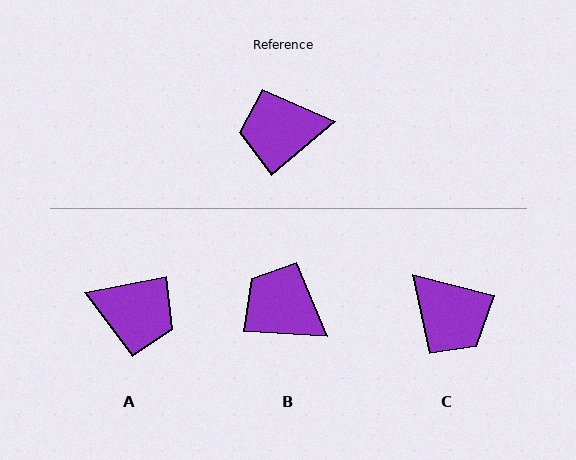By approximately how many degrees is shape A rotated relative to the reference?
Approximately 151 degrees counter-clockwise.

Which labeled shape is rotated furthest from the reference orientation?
A, about 151 degrees away.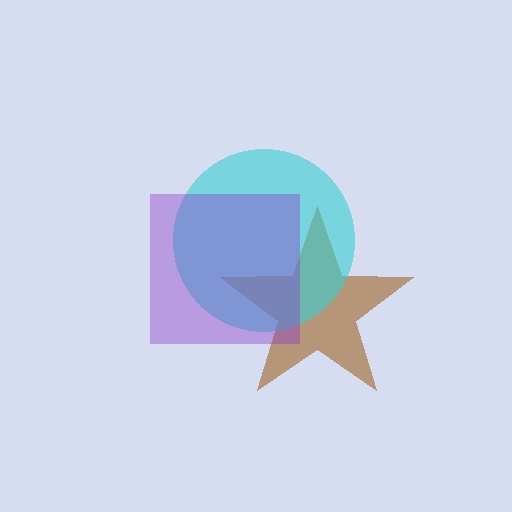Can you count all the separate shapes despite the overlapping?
Yes, there are 3 separate shapes.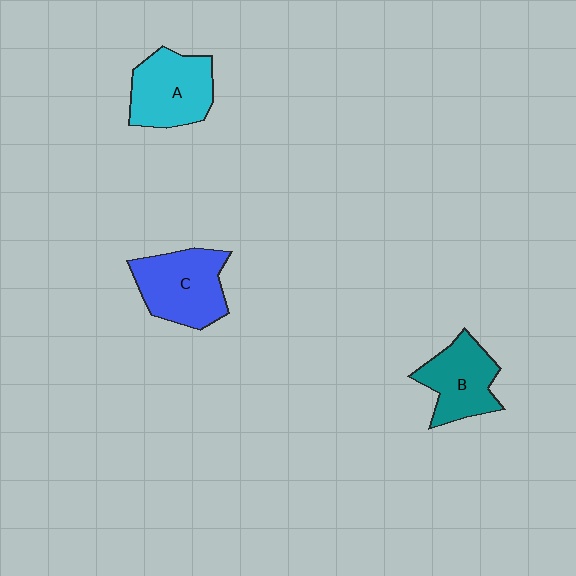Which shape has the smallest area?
Shape B (teal).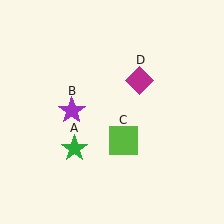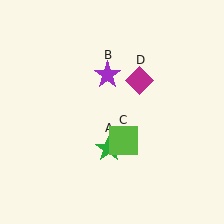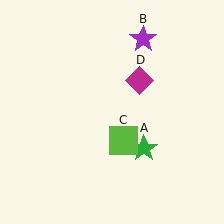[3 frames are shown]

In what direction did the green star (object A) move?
The green star (object A) moved right.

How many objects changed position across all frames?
2 objects changed position: green star (object A), purple star (object B).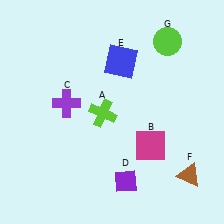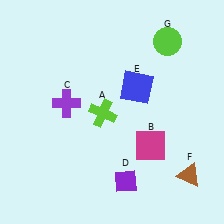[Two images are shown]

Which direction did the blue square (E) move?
The blue square (E) moved down.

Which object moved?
The blue square (E) moved down.